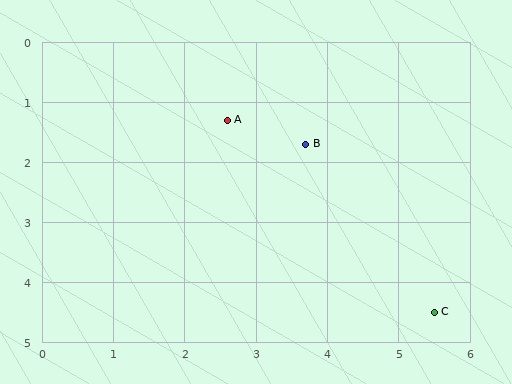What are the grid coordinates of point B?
Point B is at approximately (3.7, 1.7).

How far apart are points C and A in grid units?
Points C and A are about 4.3 grid units apart.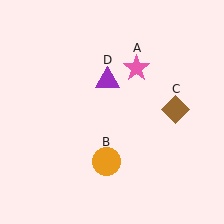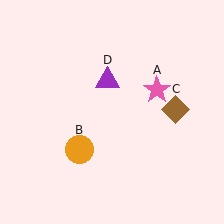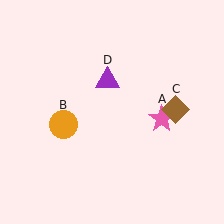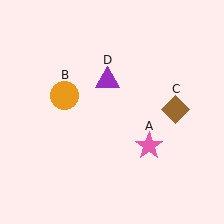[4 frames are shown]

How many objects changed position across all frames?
2 objects changed position: pink star (object A), orange circle (object B).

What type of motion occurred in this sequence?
The pink star (object A), orange circle (object B) rotated clockwise around the center of the scene.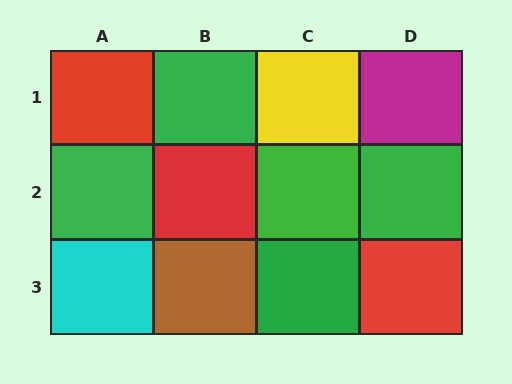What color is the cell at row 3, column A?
Cyan.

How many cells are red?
3 cells are red.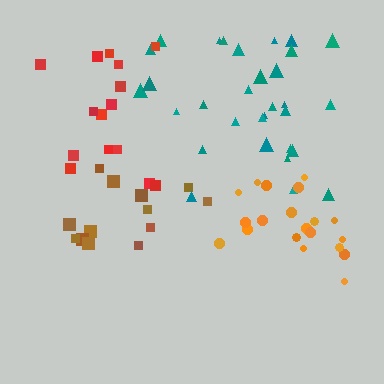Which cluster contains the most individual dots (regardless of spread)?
Teal (31).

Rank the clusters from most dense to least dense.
orange, teal, brown, red.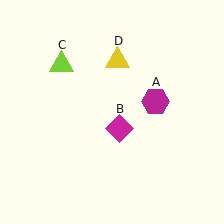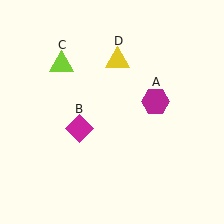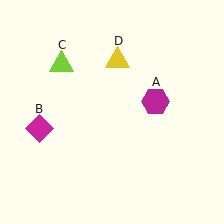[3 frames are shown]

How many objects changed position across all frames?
1 object changed position: magenta diamond (object B).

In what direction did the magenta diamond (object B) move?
The magenta diamond (object B) moved left.